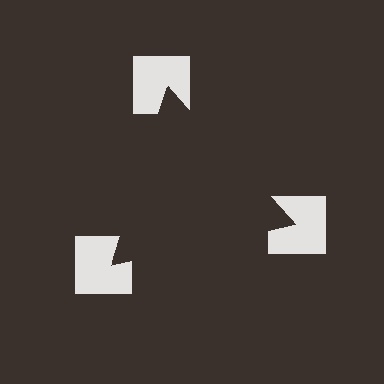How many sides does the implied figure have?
3 sides.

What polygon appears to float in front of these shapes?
An illusory triangle — its edges are inferred from the aligned wedge cuts in the notched squares, not physically drawn.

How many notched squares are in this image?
There are 3 — one at each vertex of the illusory triangle.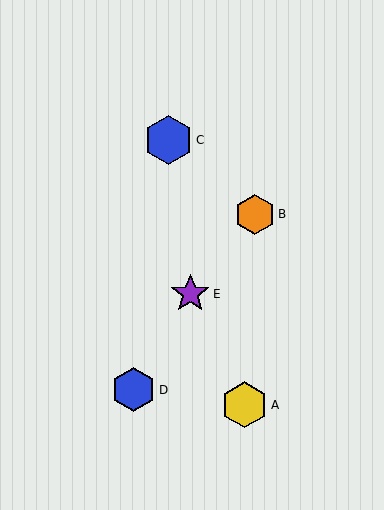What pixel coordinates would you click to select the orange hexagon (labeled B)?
Click at (255, 214) to select the orange hexagon B.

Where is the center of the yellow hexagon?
The center of the yellow hexagon is at (245, 405).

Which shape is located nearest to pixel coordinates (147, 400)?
The blue hexagon (labeled D) at (134, 390) is nearest to that location.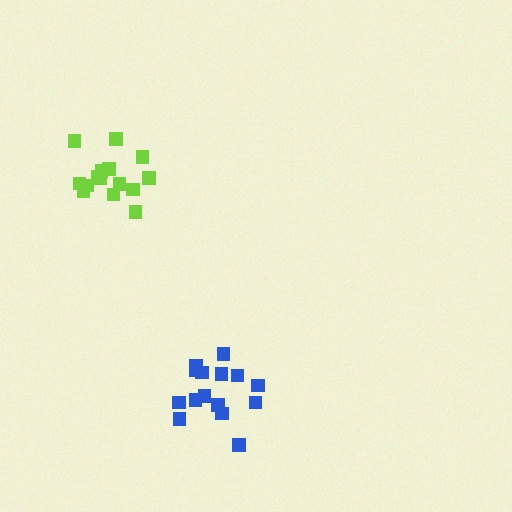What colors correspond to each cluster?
The clusters are colored: blue, lime.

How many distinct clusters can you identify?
There are 2 distinct clusters.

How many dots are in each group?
Group 1: 15 dots, Group 2: 15 dots (30 total).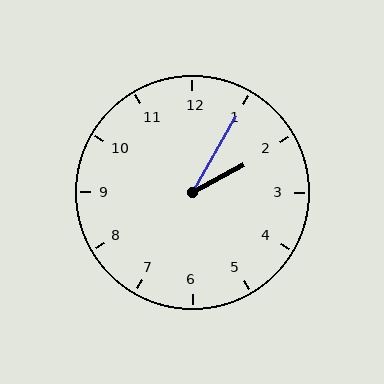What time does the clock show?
2:05.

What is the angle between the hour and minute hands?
Approximately 32 degrees.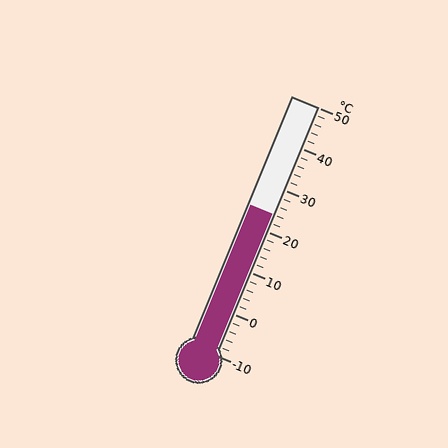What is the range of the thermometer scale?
The thermometer scale ranges from -10°C to 50°C.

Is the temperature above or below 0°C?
The temperature is above 0°C.